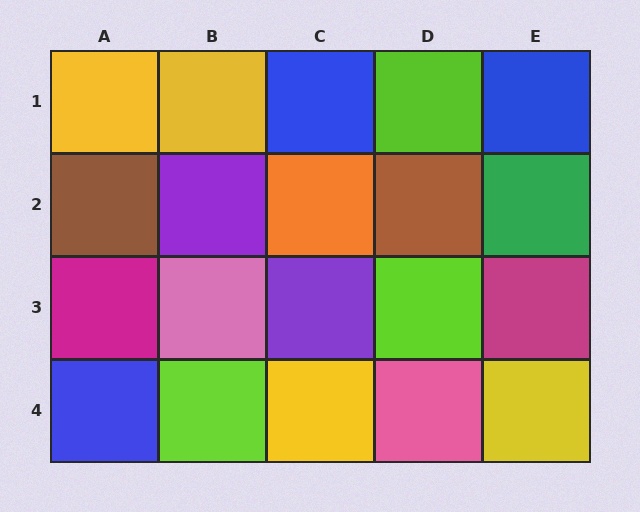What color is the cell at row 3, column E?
Magenta.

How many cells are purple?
2 cells are purple.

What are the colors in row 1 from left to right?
Yellow, yellow, blue, lime, blue.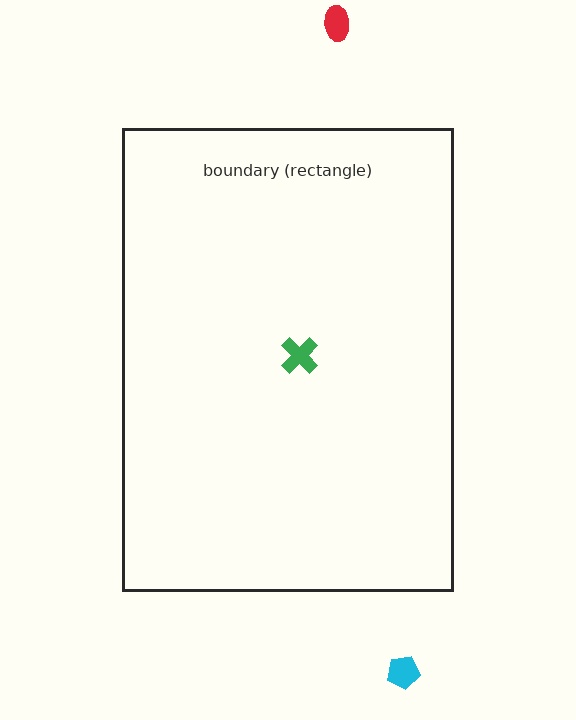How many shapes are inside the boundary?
1 inside, 2 outside.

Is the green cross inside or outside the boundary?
Inside.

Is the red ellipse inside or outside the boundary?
Outside.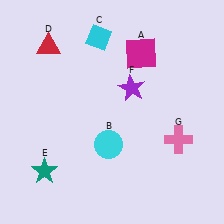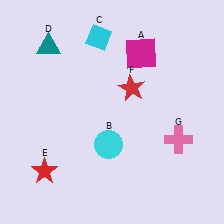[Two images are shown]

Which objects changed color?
D changed from red to teal. E changed from teal to red. F changed from purple to red.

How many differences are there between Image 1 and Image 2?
There are 3 differences between the two images.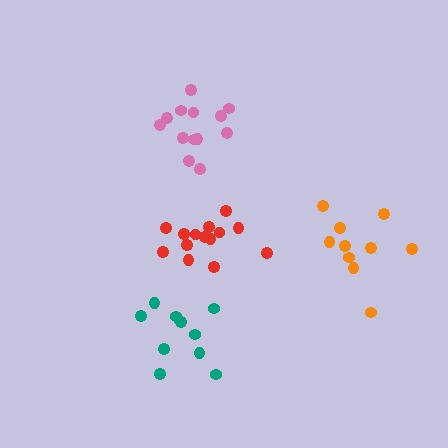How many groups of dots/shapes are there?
There are 4 groups.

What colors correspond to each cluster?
The clusters are colored: red, teal, pink, orange.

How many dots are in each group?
Group 1: 14 dots, Group 2: 11 dots, Group 3: 13 dots, Group 4: 10 dots (48 total).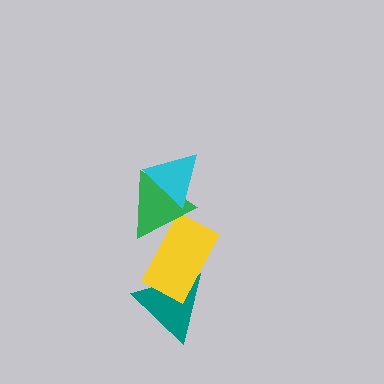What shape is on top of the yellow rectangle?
The green triangle is on top of the yellow rectangle.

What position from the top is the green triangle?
The green triangle is 2nd from the top.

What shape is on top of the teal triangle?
The yellow rectangle is on top of the teal triangle.